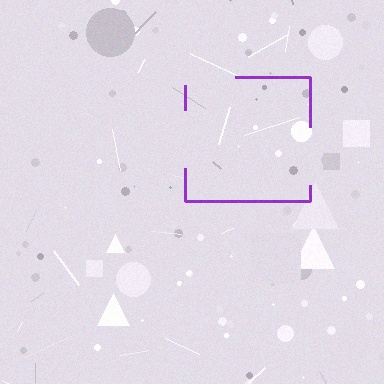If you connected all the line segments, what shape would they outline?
They would outline a square.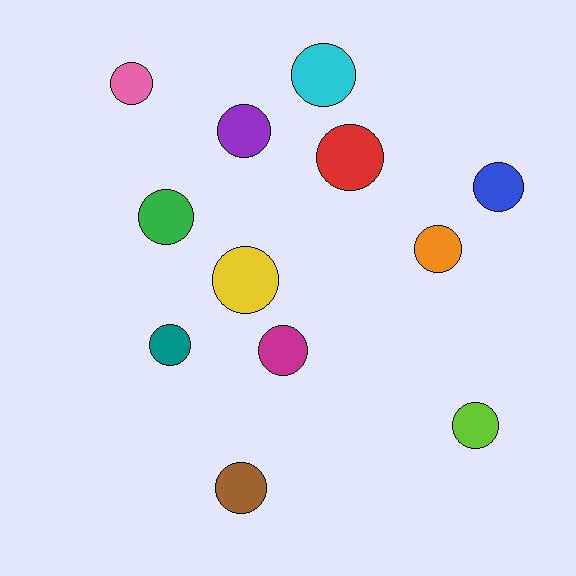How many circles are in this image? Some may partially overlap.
There are 12 circles.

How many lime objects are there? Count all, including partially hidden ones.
There is 1 lime object.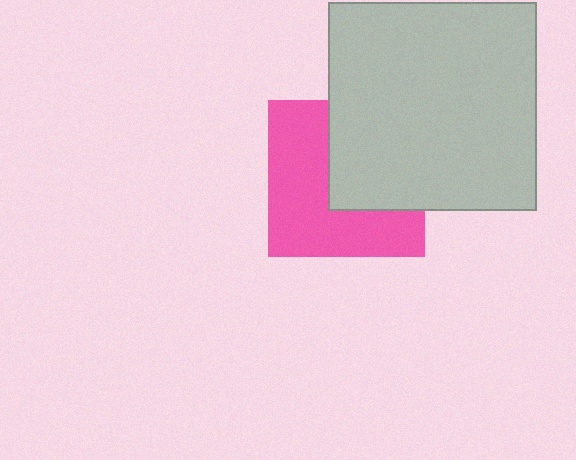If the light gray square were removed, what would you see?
You would see the complete pink square.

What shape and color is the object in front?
The object in front is a light gray square.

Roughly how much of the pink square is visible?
About half of it is visible (roughly 56%).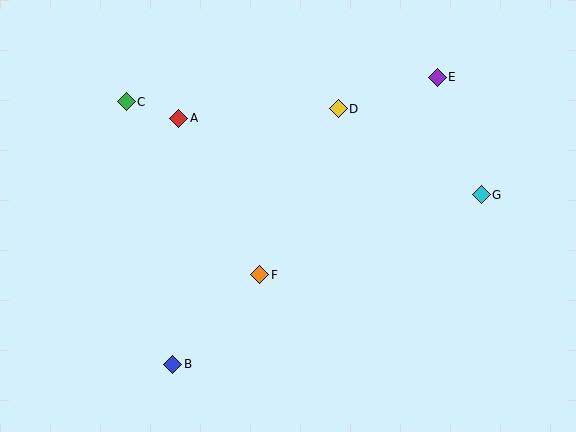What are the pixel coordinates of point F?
Point F is at (260, 275).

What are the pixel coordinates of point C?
Point C is at (126, 102).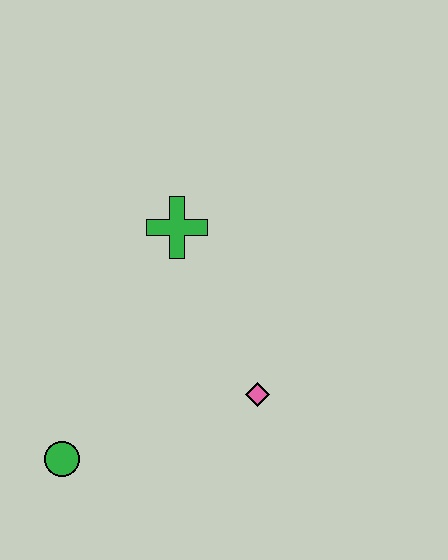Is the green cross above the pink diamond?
Yes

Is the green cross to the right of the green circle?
Yes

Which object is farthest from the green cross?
The green circle is farthest from the green cross.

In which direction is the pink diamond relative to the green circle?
The pink diamond is to the right of the green circle.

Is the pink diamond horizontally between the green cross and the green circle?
No